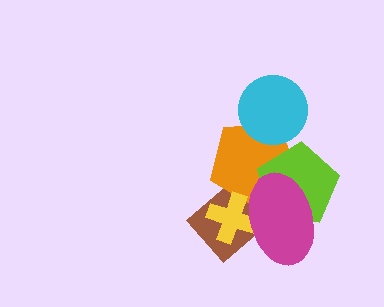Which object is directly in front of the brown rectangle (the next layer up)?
The orange pentagon is directly in front of the brown rectangle.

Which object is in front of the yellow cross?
The magenta ellipse is in front of the yellow cross.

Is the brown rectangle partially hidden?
Yes, it is partially covered by another shape.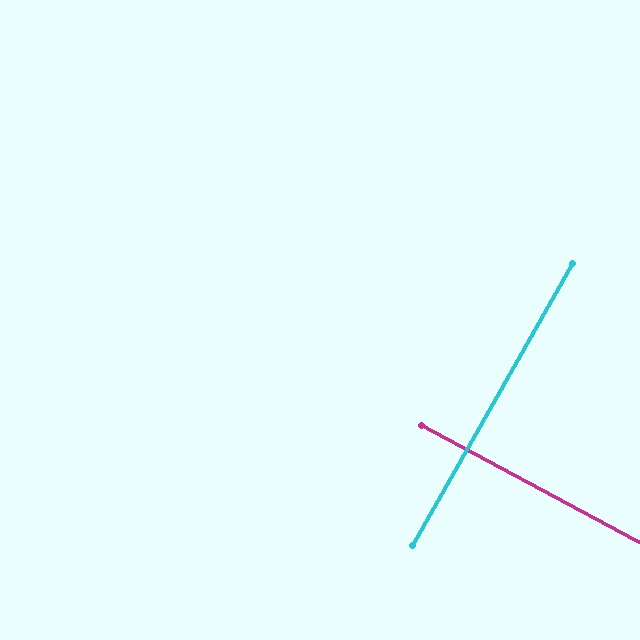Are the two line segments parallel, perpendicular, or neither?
Perpendicular — they meet at approximately 89°.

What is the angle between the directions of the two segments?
Approximately 89 degrees.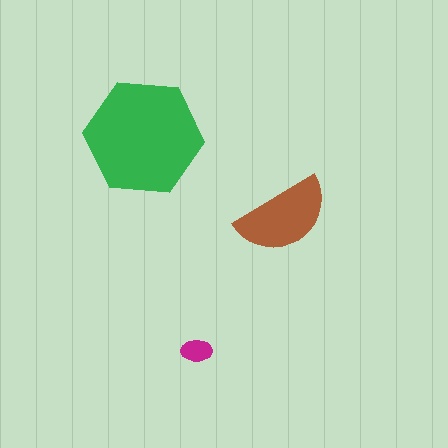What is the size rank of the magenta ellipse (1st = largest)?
3rd.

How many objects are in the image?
There are 3 objects in the image.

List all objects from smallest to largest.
The magenta ellipse, the brown semicircle, the green hexagon.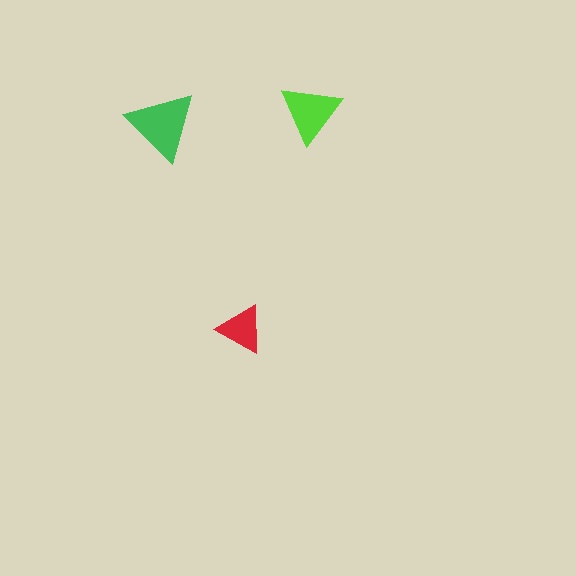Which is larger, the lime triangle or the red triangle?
The lime one.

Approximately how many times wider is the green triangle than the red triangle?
About 1.5 times wider.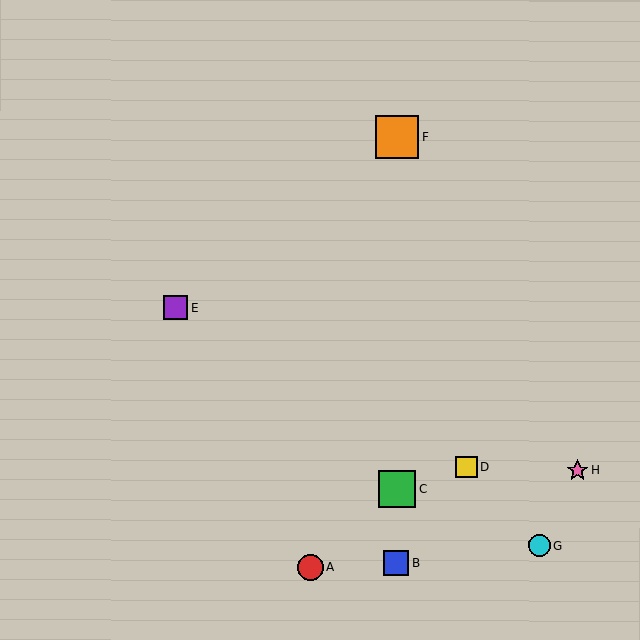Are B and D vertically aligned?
No, B is at x≈396 and D is at x≈466.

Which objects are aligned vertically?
Objects B, C, F are aligned vertically.